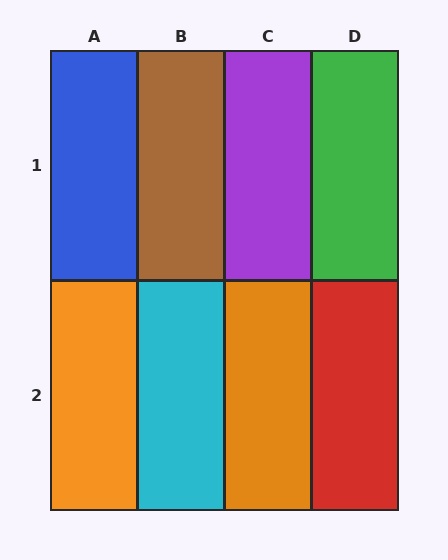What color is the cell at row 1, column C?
Purple.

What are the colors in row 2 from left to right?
Orange, cyan, orange, red.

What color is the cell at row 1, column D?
Green.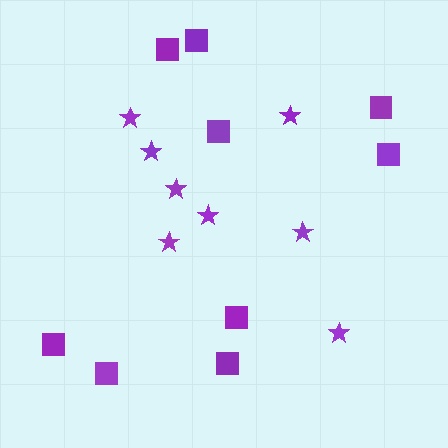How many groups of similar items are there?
There are 2 groups: one group of squares (9) and one group of stars (8).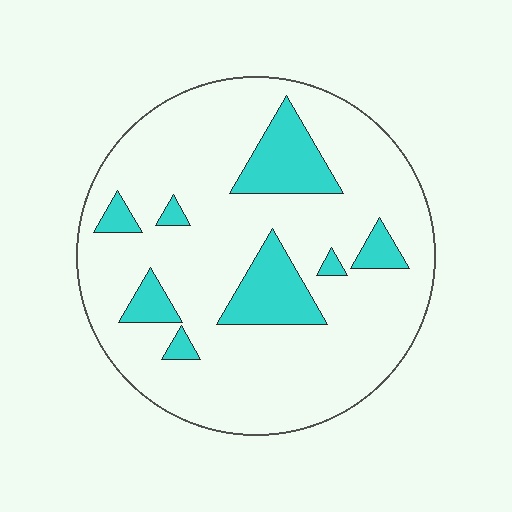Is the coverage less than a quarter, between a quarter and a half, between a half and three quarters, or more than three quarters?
Less than a quarter.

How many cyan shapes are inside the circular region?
8.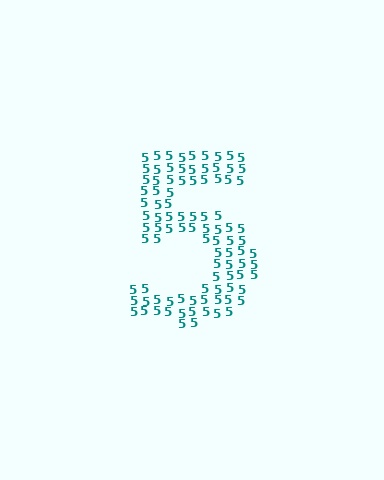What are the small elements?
The small elements are digit 5's.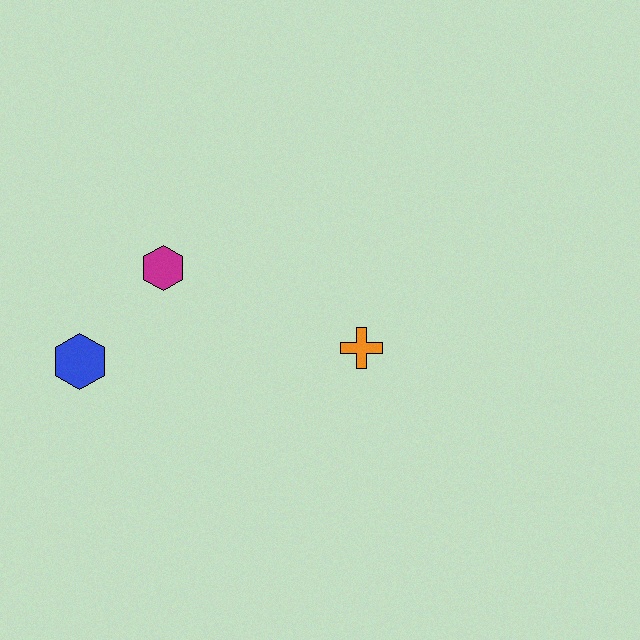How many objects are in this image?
There are 3 objects.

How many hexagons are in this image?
There are 2 hexagons.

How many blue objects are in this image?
There is 1 blue object.